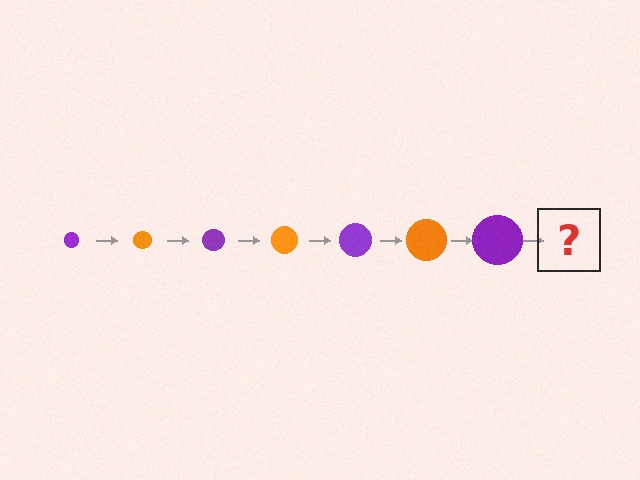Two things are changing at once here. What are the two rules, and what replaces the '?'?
The two rules are that the circle grows larger each step and the color cycles through purple and orange. The '?' should be an orange circle, larger than the previous one.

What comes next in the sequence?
The next element should be an orange circle, larger than the previous one.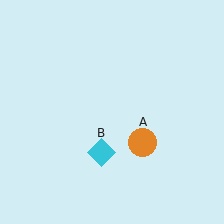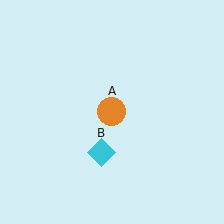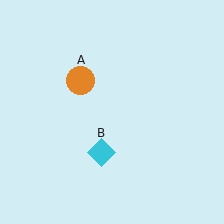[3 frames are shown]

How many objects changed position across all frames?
1 object changed position: orange circle (object A).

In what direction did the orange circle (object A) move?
The orange circle (object A) moved up and to the left.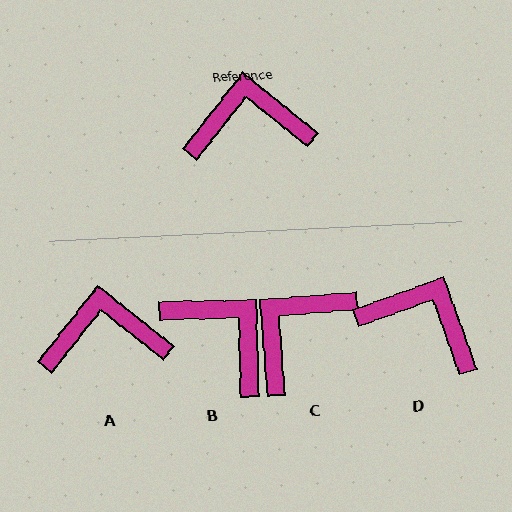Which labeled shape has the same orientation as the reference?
A.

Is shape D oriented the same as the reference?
No, it is off by about 32 degrees.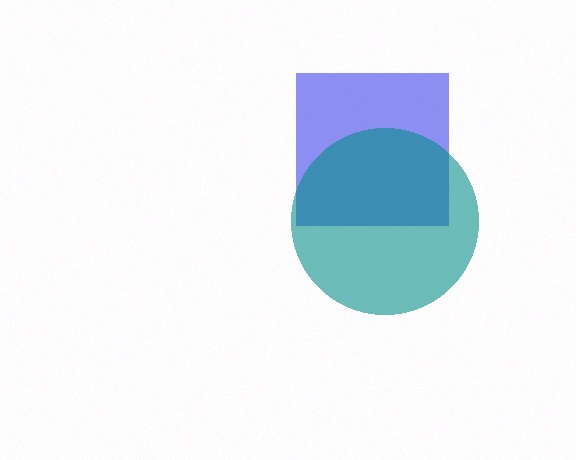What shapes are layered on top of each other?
The layered shapes are: a blue square, a teal circle.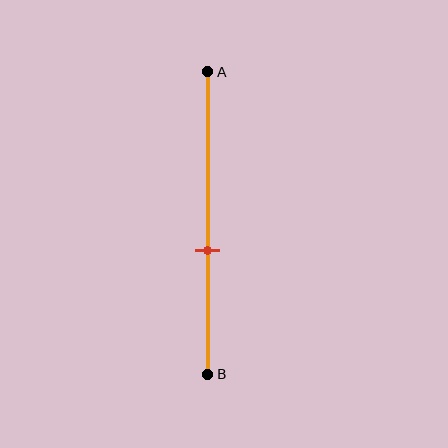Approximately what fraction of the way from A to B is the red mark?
The red mark is approximately 60% of the way from A to B.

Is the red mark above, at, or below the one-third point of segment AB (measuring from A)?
The red mark is below the one-third point of segment AB.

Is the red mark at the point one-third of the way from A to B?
No, the mark is at about 60% from A, not at the 33% one-third point.